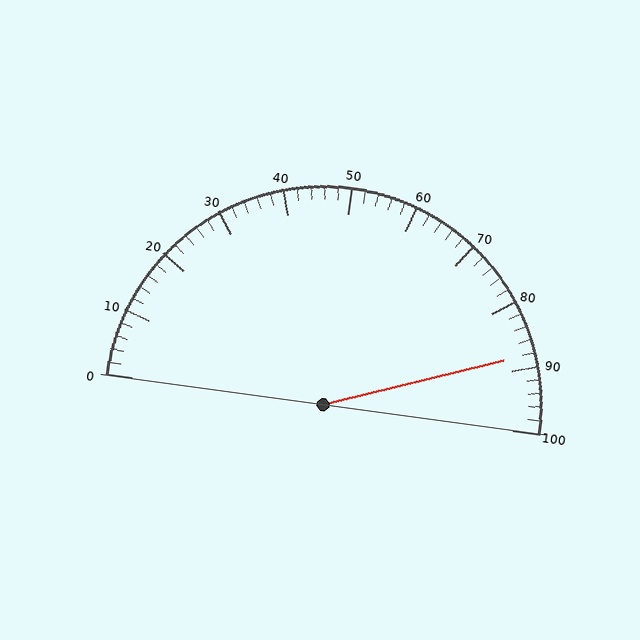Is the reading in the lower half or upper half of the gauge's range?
The reading is in the upper half of the range (0 to 100).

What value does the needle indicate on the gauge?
The needle indicates approximately 88.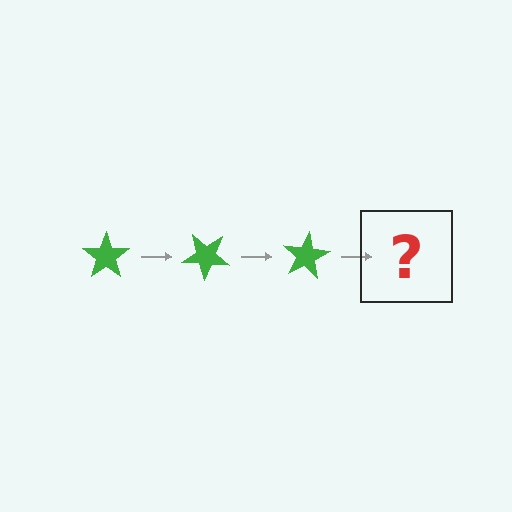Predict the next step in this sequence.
The next step is a green star rotated 120 degrees.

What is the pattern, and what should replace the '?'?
The pattern is that the star rotates 40 degrees each step. The '?' should be a green star rotated 120 degrees.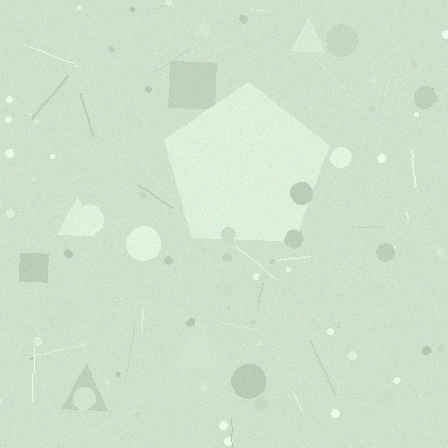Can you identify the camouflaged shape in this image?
The camouflaged shape is a pentagon.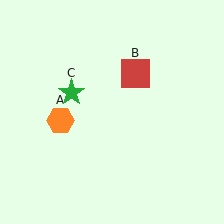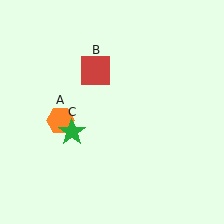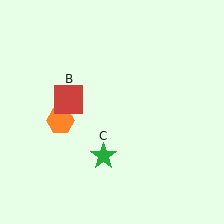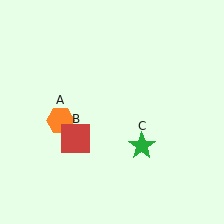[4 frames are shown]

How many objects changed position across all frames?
2 objects changed position: red square (object B), green star (object C).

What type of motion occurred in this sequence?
The red square (object B), green star (object C) rotated counterclockwise around the center of the scene.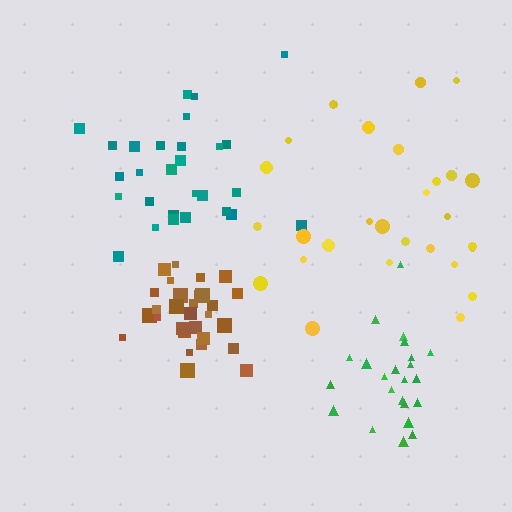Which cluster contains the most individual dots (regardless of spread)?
Brown (29).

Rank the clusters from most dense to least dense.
brown, green, teal, yellow.